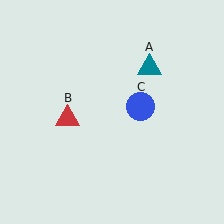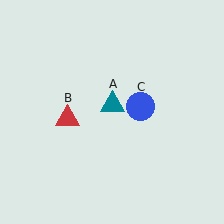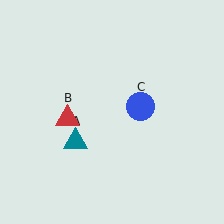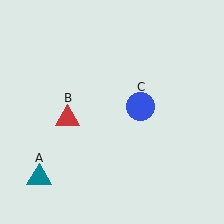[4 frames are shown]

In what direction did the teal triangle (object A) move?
The teal triangle (object A) moved down and to the left.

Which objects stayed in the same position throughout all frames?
Red triangle (object B) and blue circle (object C) remained stationary.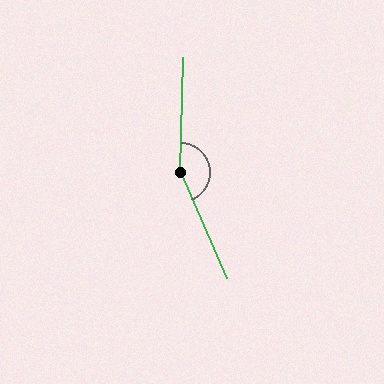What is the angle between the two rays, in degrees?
Approximately 155 degrees.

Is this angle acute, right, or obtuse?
It is obtuse.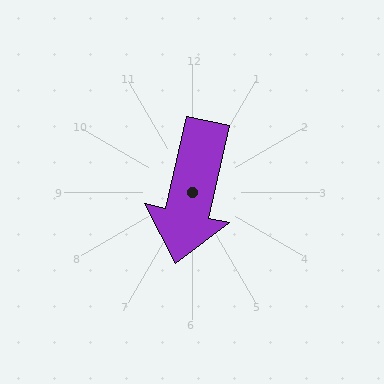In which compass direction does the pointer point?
South.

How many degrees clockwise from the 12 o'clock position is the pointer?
Approximately 193 degrees.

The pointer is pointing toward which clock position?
Roughly 6 o'clock.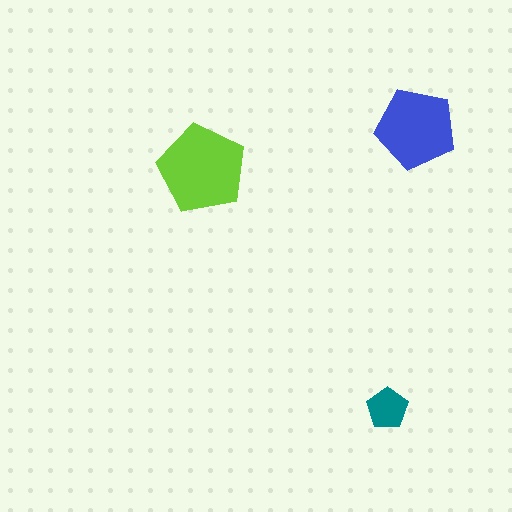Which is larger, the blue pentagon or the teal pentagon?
The blue one.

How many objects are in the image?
There are 3 objects in the image.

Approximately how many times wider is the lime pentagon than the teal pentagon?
About 2 times wider.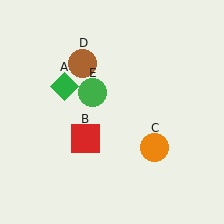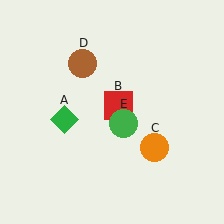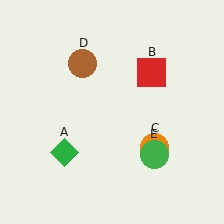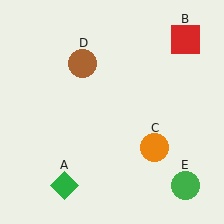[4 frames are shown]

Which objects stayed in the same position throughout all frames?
Orange circle (object C) and brown circle (object D) remained stationary.